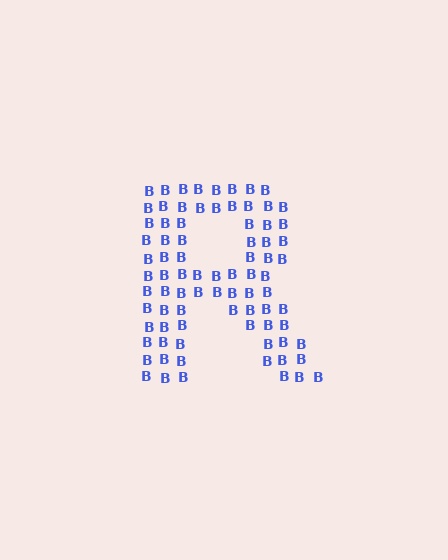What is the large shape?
The large shape is the letter R.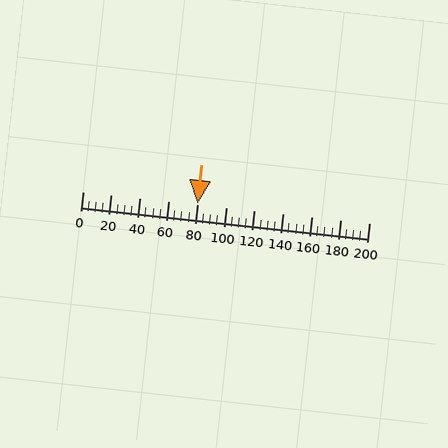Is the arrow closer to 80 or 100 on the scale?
The arrow is closer to 80.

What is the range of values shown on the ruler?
The ruler shows values from 0 to 200.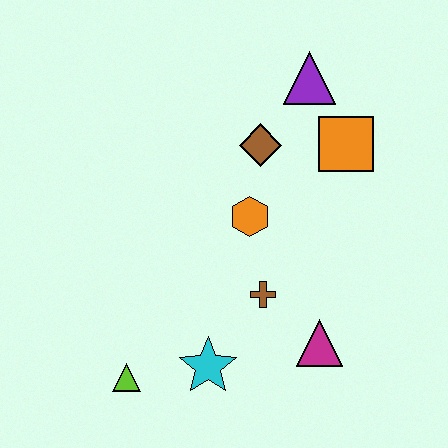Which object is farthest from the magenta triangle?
The purple triangle is farthest from the magenta triangle.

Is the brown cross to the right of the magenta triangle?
No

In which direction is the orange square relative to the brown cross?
The orange square is above the brown cross.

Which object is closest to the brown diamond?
The orange hexagon is closest to the brown diamond.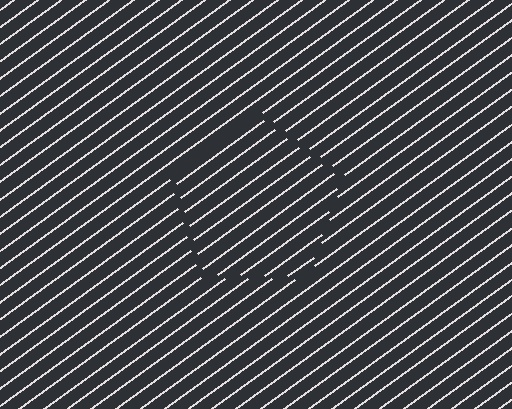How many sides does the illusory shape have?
5 sides — the line-ends trace a pentagon.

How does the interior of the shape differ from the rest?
The interior of the shape contains the same grating, shifted by half a period — the contour is defined by the phase discontinuity where line-ends from the inner and outer gratings abut.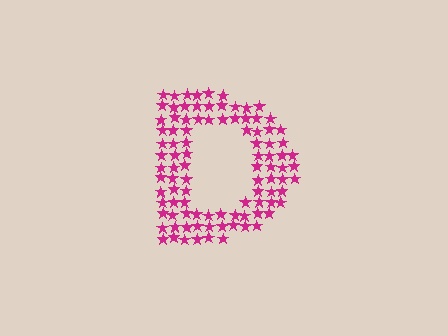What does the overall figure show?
The overall figure shows the letter D.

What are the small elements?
The small elements are stars.